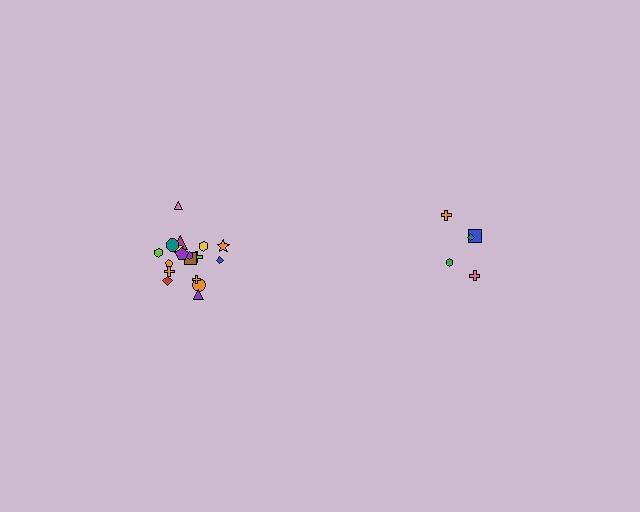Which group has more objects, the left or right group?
The left group.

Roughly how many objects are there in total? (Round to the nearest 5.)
Roughly 25 objects in total.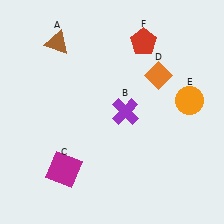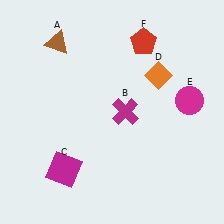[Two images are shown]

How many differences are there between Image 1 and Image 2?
There are 2 differences between the two images.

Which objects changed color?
B changed from purple to magenta. E changed from orange to magenta.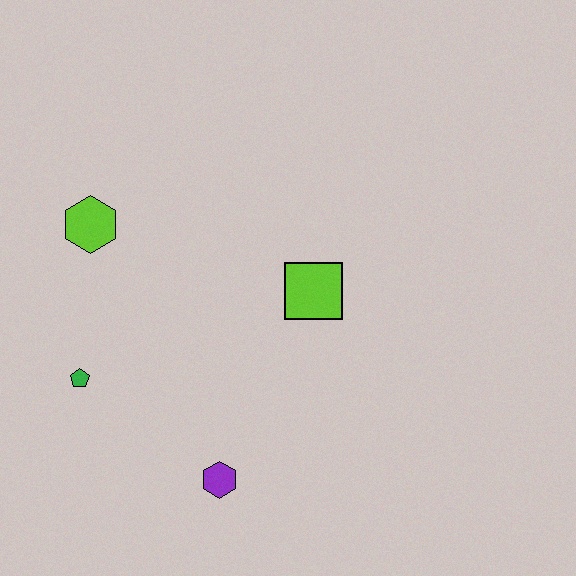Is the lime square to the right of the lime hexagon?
Yes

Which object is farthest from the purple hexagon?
The lime hexagon is farthest from the purple hexagon.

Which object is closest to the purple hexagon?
The green pentagon is closest to the purple hexagon.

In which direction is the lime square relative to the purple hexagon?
The lime square is above the purple hexagon.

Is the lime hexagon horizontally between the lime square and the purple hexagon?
No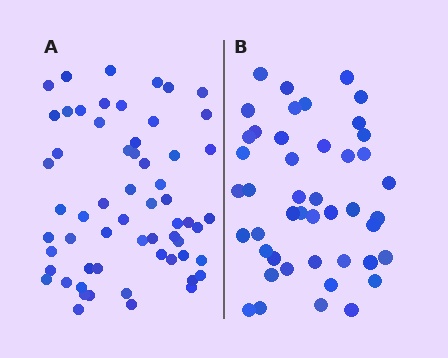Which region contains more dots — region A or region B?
Region A (the left region) has more dots.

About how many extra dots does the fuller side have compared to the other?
Region A has approximately 15 more dots than region B.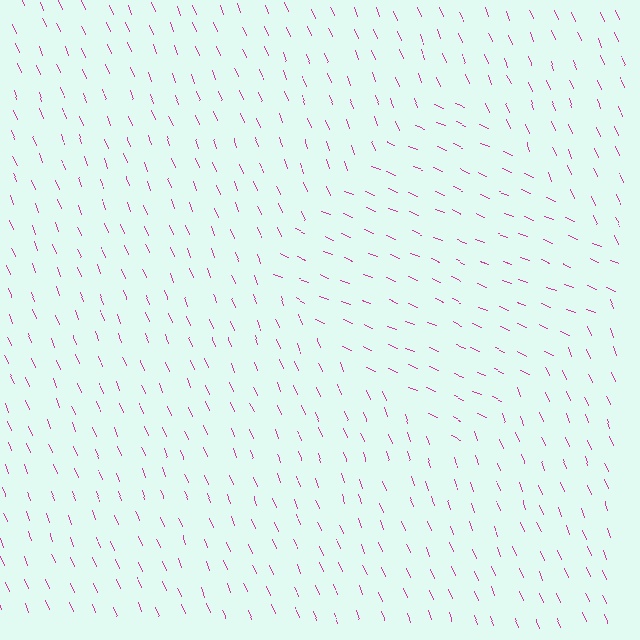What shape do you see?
I see a diamond.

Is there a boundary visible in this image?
Yes, there is a texture boundary formed by a change in line orientation.